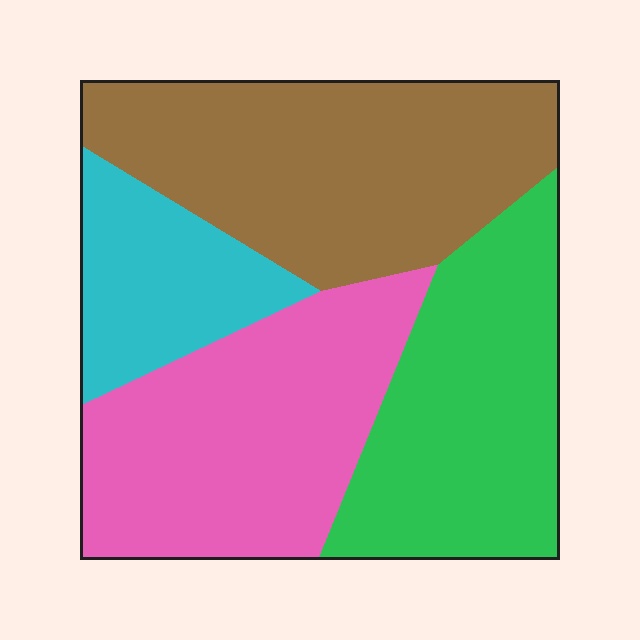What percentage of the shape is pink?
Pink takes up about one quarter (1/4) of the shape.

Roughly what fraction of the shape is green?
Green covers around 25% of the shape.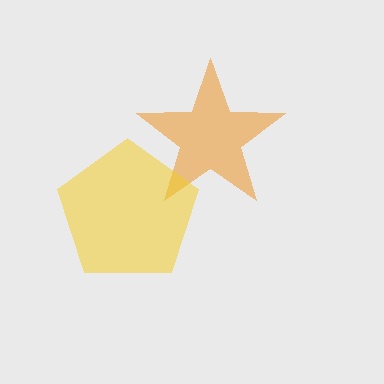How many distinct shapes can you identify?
There are 2 distinct shapes: an orange star, a yellow pentagon.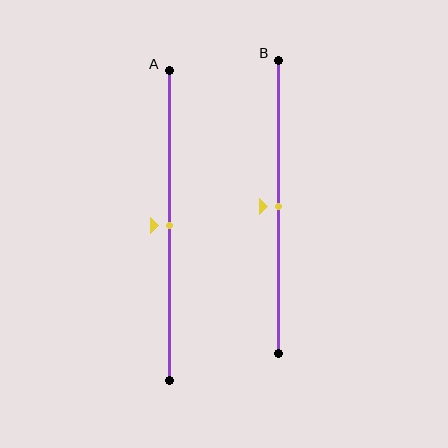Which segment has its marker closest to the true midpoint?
Segment A has its marker closest to the true midpoint.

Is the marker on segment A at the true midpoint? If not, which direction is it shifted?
Yes, the marker on segment A is at the true midpoint.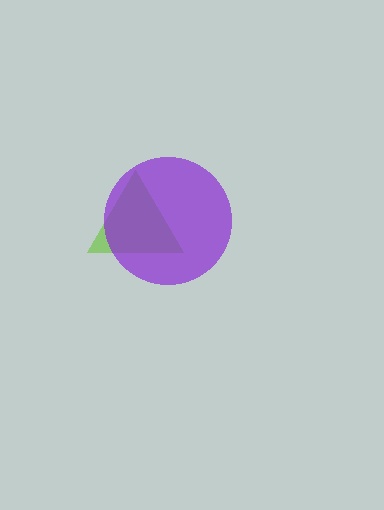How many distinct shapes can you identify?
There are 2 distinct shapes: a lime triangle, a purple circle.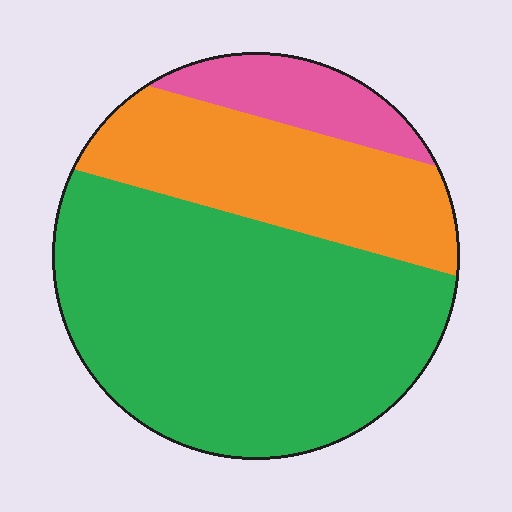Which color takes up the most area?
Green, at roughly 60%.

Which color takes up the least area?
Pink, at roughly 10%.